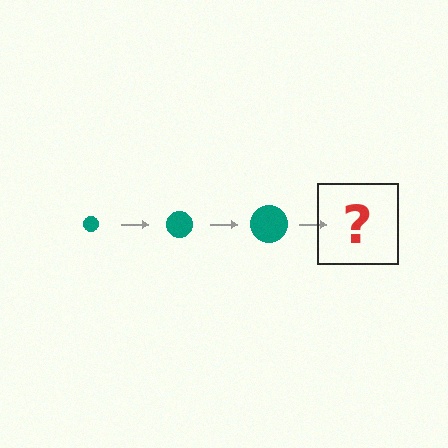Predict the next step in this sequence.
The next step is a teal circle, larger than the previous one.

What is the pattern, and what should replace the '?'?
The pattern is that the circle gets progressively larger each step. The '?' should be a teal circle, larger than the previous one.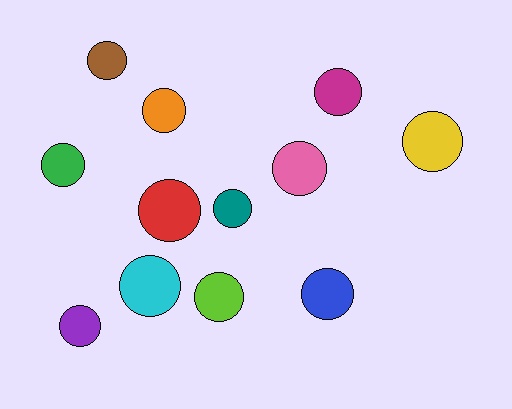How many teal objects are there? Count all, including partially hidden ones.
There is 1 teal object.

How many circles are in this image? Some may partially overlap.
There are 12 circles.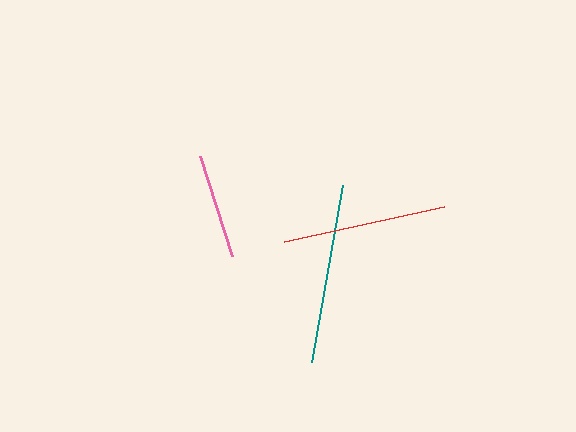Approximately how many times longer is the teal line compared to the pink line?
The teal line is approximately 1.7 times the length of the pink line.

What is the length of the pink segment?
The pink segment is approximately 105 pixels long.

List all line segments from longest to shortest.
From longest to shortest: teal, red, pink.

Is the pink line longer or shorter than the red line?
The red line is longer than the pink line.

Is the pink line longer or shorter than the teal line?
The teal line is longer than the pink line.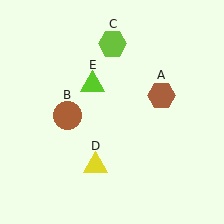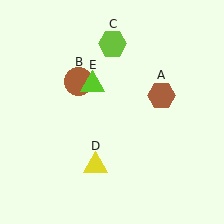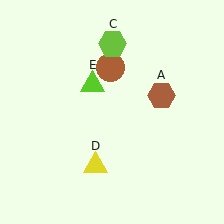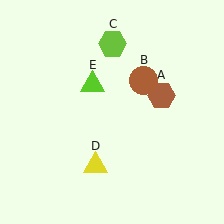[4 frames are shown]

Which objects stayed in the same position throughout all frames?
Brown hexagon (object A) and lime hexagon (object C) and yellow triangle (object D) and lime triangle (object E) remained stationary.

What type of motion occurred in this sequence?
The brown circle (object B) rotated clockwise around the center of the scene.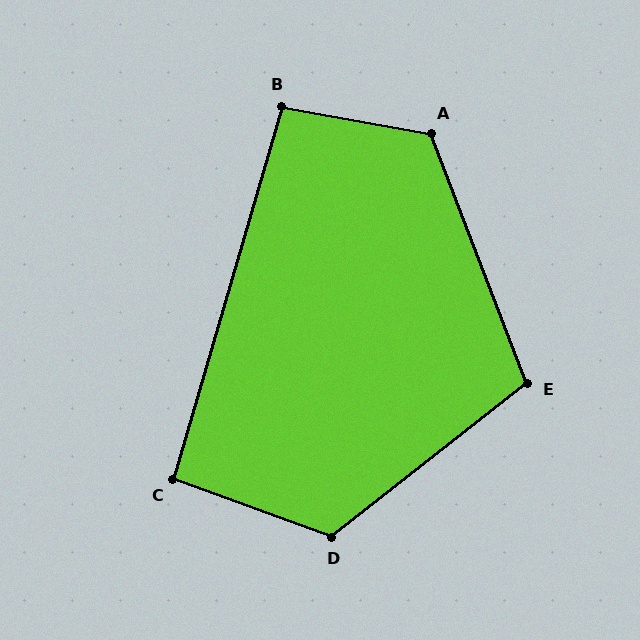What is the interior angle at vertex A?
Approximately 121 degrees (obtuse).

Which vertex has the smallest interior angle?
C, at approximately 94 degrees.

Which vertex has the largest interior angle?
D, at approximately 122 degrees.